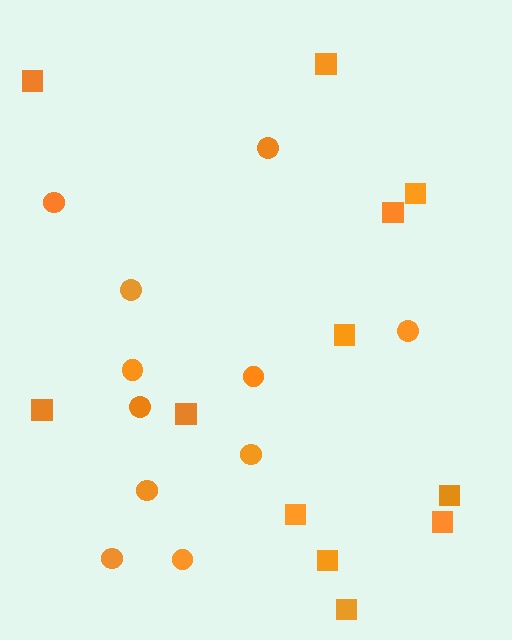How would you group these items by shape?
There are 2 groups: one group of squares (12) and one group of circles (11).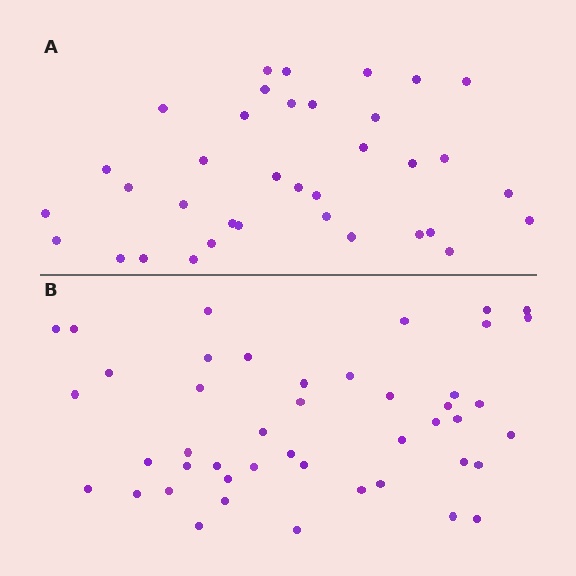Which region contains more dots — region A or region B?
Region B (the bottom region) has more dots.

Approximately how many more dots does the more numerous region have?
Region B has roughly 8 or so more dots than region A.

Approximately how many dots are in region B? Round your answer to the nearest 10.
About 40 dots. (The exact count is 45, which rounds to 40.)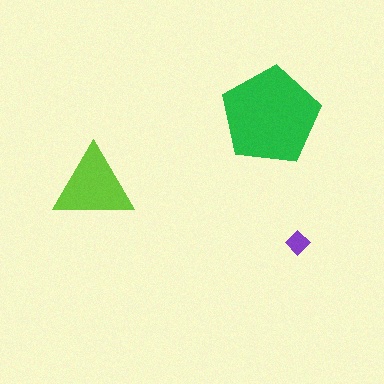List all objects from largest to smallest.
The green pentagon, the lime triangle, the purple diamond.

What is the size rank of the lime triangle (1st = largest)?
2nd.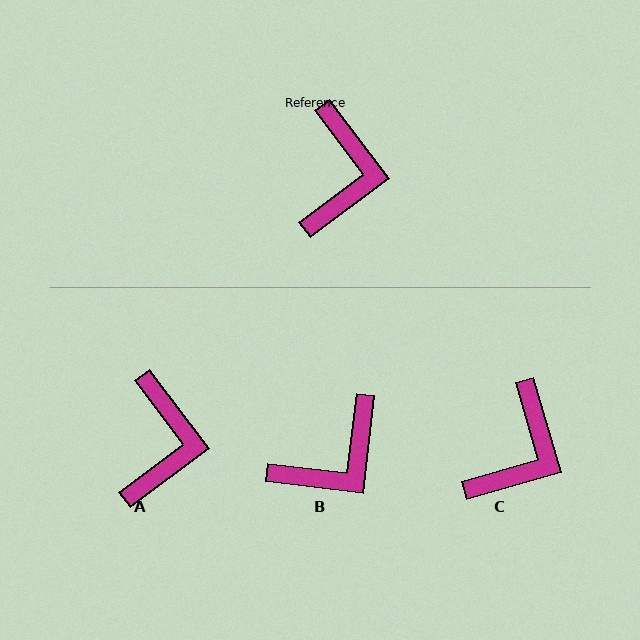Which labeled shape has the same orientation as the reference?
A.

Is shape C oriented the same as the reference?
No, it is off by about 21 degrees.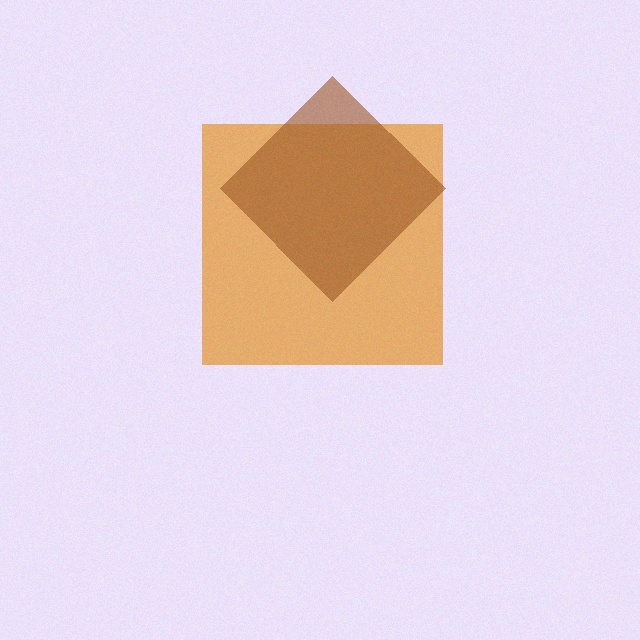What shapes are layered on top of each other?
The layered shapes are: an orange square, a brown diamond.